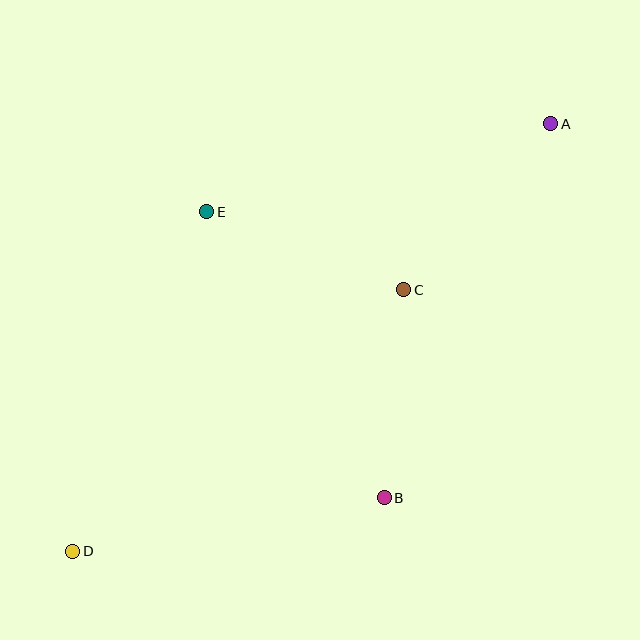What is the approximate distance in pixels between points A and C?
The distance between A and C is approximately 222 pixels.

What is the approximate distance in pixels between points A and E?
The distance between A and E is approximately 355 pixels.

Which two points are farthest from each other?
Points A and D are farthest from each other.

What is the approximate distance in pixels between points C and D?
The distance between C and D is approximately 422 pixels.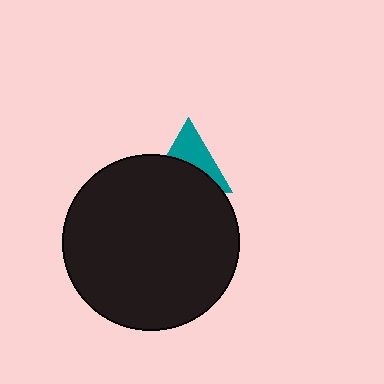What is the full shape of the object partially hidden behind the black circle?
The partially hidden object is a teal triangle.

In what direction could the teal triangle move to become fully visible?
The teal triangle could move up. That would shift it out from behind the black circle entirely.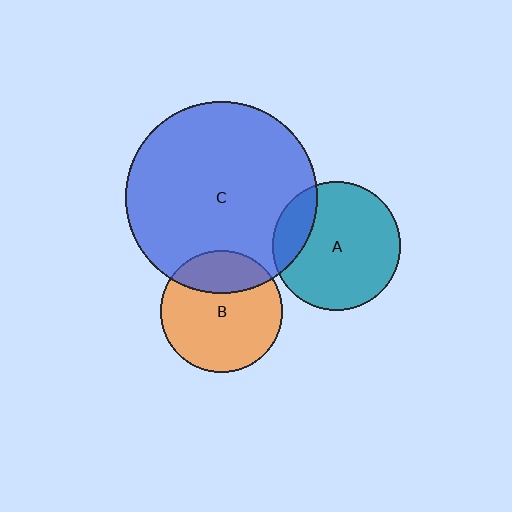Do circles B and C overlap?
Yes.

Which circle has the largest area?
Circle C (blue).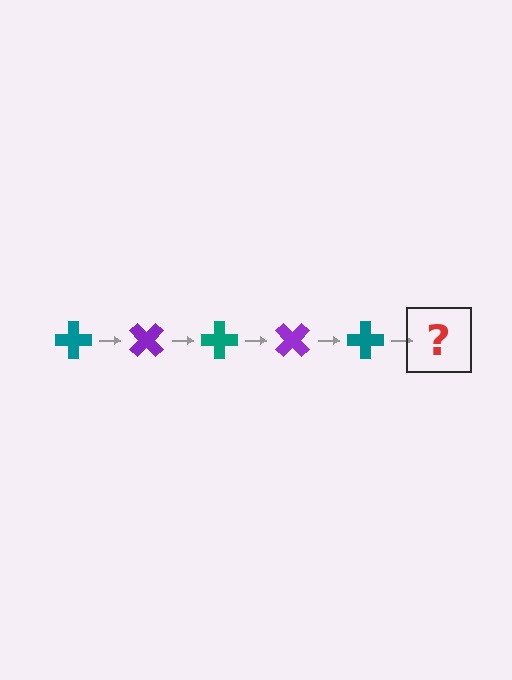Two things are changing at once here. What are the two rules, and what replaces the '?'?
The two rules are that it rotates 45 degrees each step and the color cycles through teal and purple. The '?' should be a purple cross, rotated 225 degrees from the start.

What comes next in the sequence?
The next element should be a purple cross, rotated 225 degrees from the start.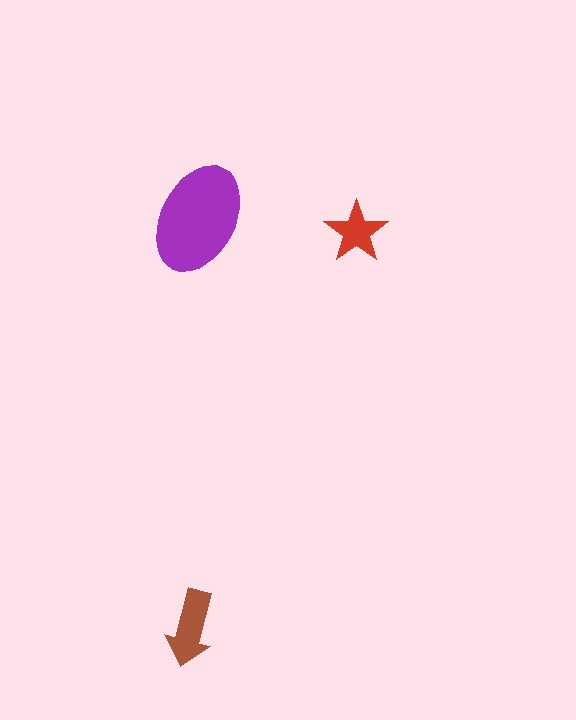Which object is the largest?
The purple ellipse.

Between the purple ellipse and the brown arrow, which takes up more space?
The purple ellipse.